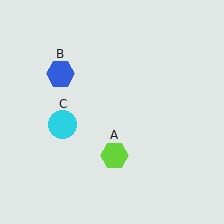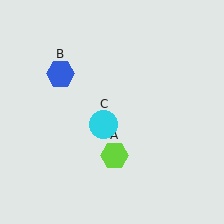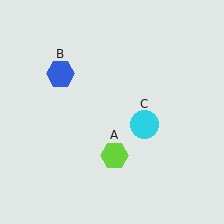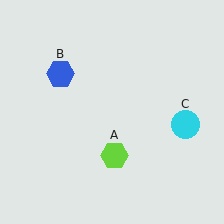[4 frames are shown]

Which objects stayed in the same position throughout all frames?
Lime hexagon (object A) and blue hexagon (object B) remained stationary.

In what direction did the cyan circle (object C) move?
The cyan circle (object C) moved right.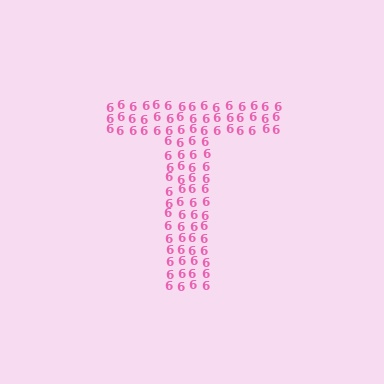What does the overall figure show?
The overall figure shows the letter T.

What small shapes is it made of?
It is made of small digit 6's.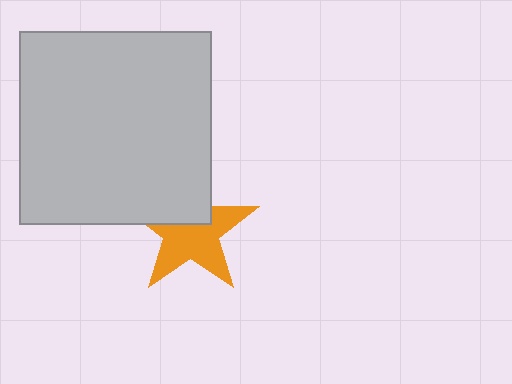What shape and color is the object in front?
The object in front is a light gray square.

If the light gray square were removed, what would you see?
You would see the complete orange star.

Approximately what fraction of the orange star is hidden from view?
Roughly 38% of the orange star is hidden behind the light gray square.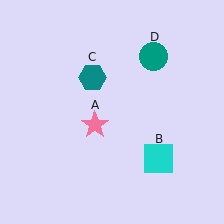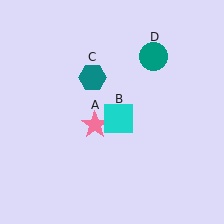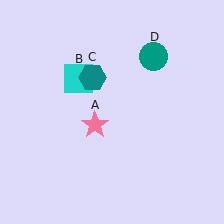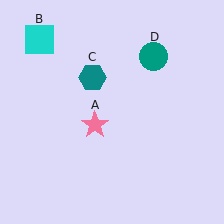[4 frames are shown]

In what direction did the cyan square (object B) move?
The cyan square (object B) moved up and to the left.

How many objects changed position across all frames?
1 object changed position: cyan square (object B).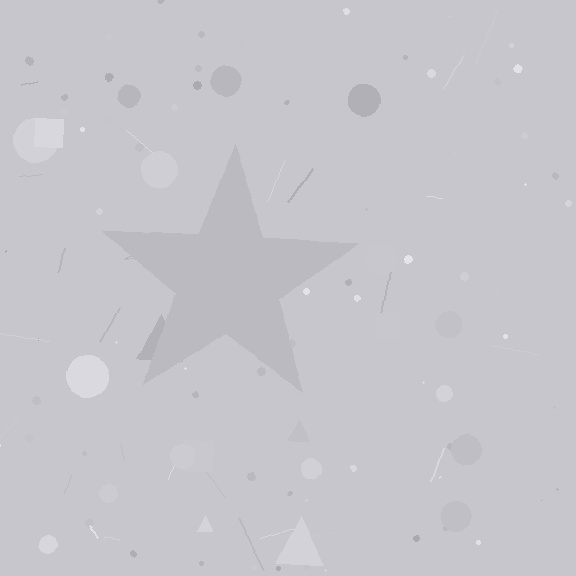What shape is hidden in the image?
A star is hidden in the image.